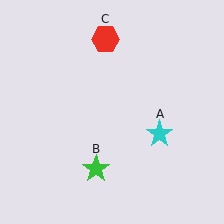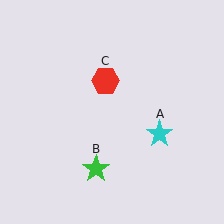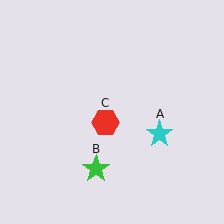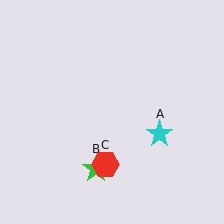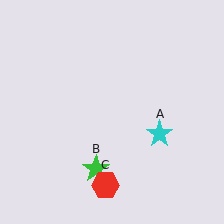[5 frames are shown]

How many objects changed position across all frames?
1 object changed position: red hexagon (object C).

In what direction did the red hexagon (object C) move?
The red hexagon (object C) moved down.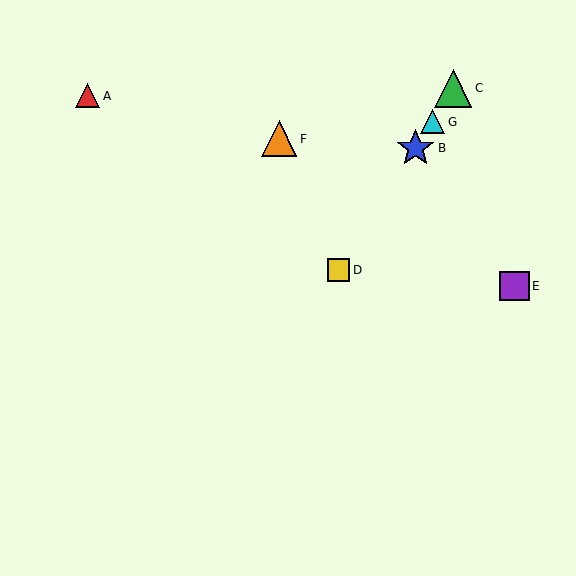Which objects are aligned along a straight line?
Objects B, C, D, G are aligned along a straight line.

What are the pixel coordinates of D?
Object D is at (339, 270).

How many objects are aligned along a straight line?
4 objects (B, C, D, G) are aligned along a straight line.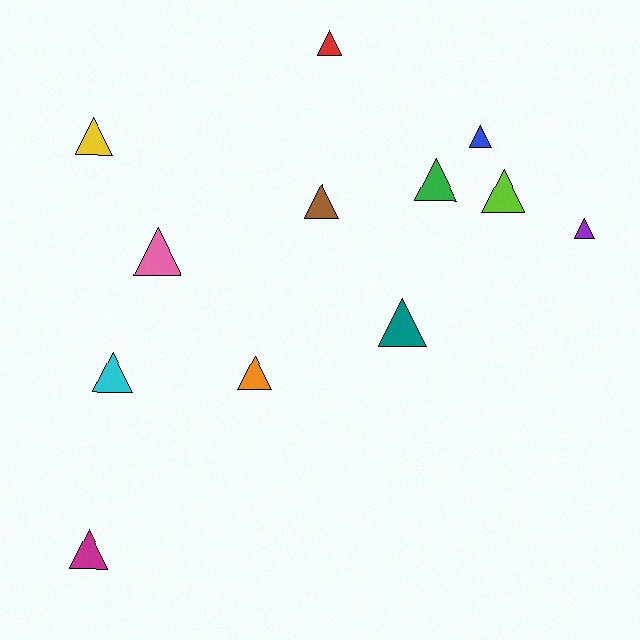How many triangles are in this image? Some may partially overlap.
There are 12 triangles.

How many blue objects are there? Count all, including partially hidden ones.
There is 1 blue object.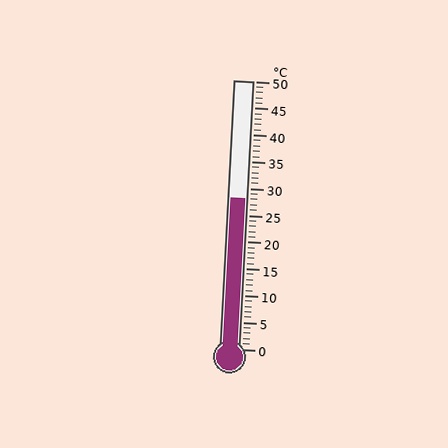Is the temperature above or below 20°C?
The temperature is above 20°C.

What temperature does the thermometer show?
The thermometer shows approximately 28°C.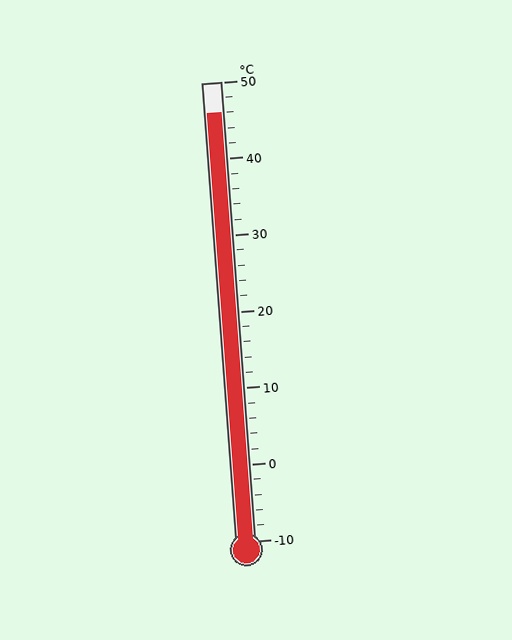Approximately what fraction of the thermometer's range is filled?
The thermometer is filled to approximately 95% of its range.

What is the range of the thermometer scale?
The thermometer scale ranges from -10°C to 50°C.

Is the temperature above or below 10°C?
The temperature is above 10°C.